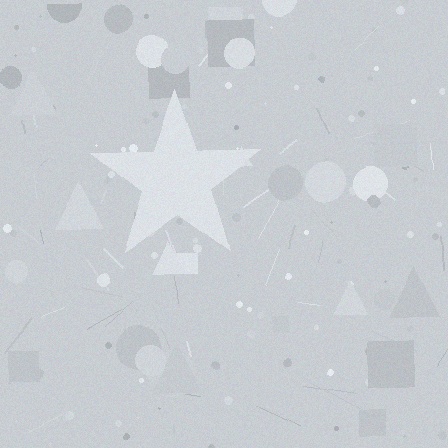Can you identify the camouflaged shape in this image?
The camouflaged shape is a star.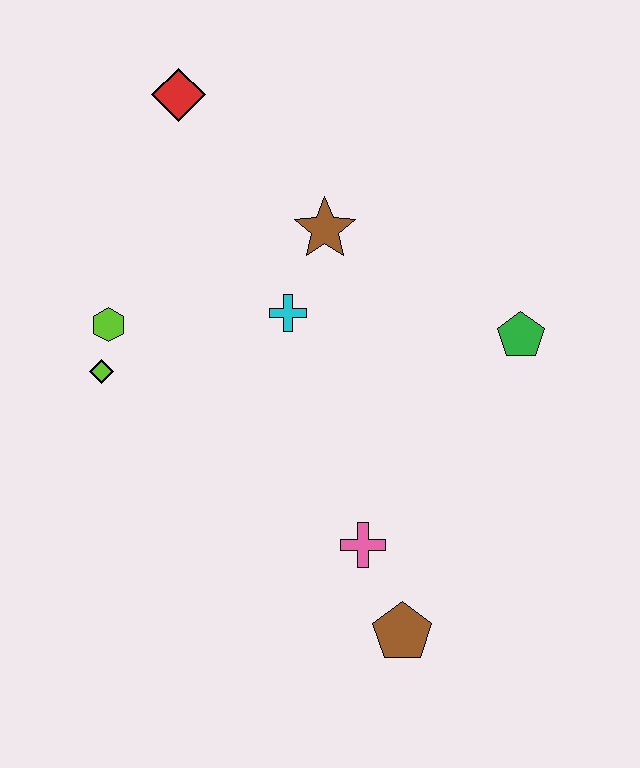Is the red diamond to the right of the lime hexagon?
Yes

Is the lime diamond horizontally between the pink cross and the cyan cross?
No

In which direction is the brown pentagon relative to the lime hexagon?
The brown pentagon is below the lime hexagon.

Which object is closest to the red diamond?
The brown star is closest to the red diamond.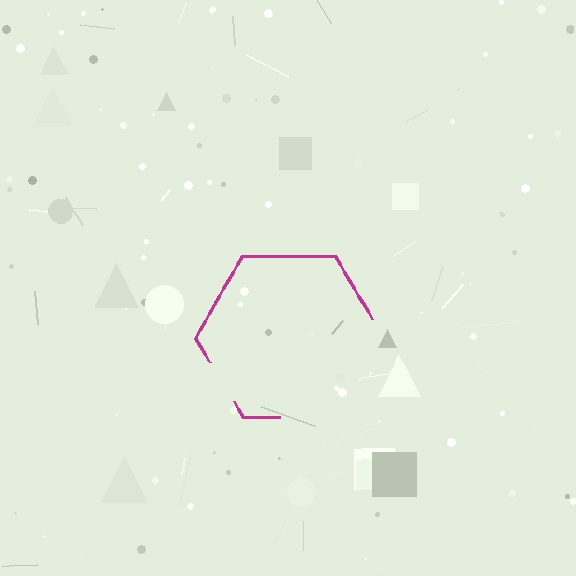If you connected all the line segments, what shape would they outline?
They would outline a hexagon.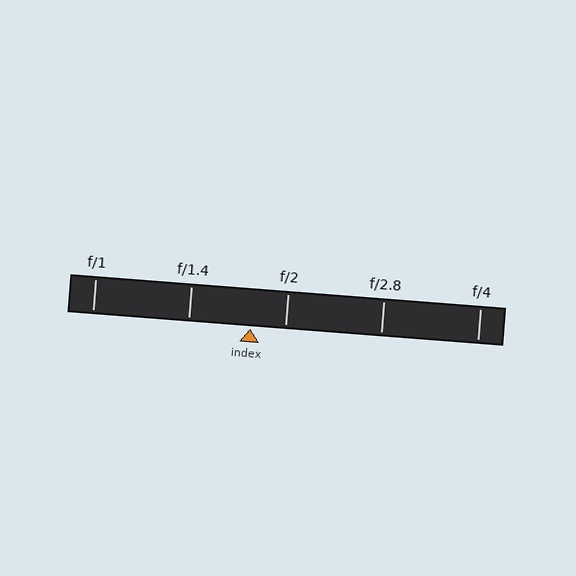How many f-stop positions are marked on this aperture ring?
There are 5 f-stop positions marked.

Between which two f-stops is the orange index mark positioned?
The index mark is between f/1.4 and f/2.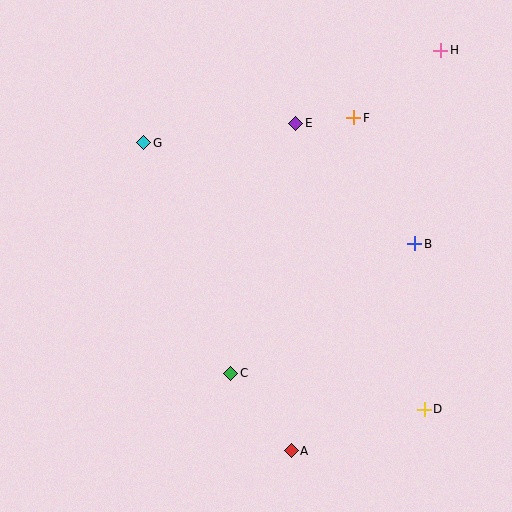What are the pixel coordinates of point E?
Point E is at (296, 123).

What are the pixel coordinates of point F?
Point F is at (354, 118).